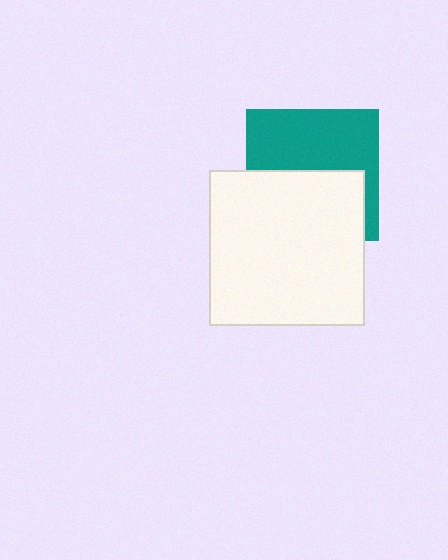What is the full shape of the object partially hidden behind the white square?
The partially hidden object is a teal square.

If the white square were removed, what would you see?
You would see the complete teal square.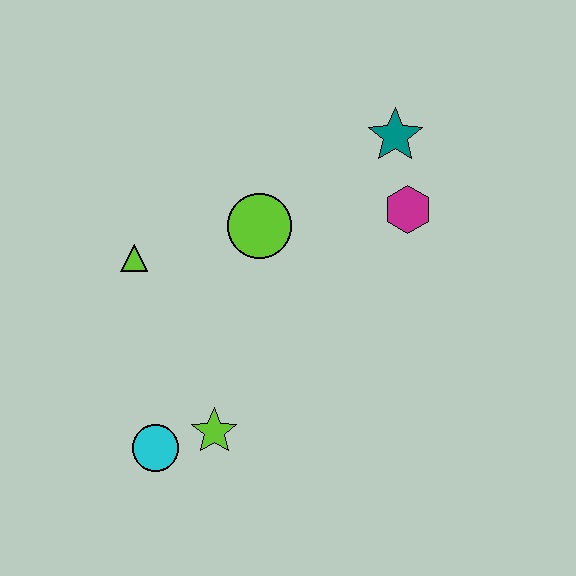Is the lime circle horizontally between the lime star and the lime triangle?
No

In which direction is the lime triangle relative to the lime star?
The lime triangle is above the lime star.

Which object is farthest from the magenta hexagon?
The cyan circle is farthest from the magenta hexagon.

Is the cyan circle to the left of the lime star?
Yes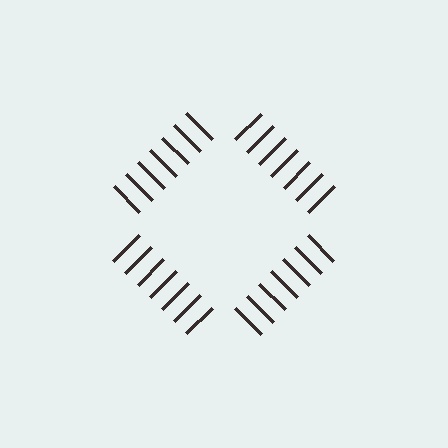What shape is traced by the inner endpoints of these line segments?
An illusory square — the line segments terminate on its edges but no continuous stroke is drawn.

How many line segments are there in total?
28 — 7 along each of the 4 edges.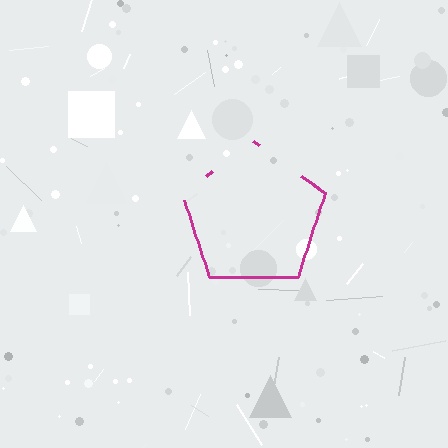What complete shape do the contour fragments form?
The contour fragments form a pentagon.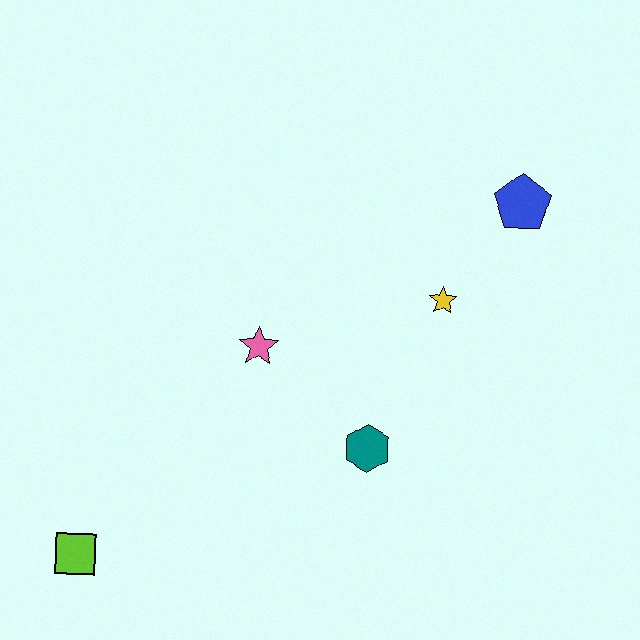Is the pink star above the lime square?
Yes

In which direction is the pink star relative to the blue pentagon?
The pink star is to the left of the blue pentagon.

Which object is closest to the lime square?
The pink star is closest to the lime square.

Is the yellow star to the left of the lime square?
No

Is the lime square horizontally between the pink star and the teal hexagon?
No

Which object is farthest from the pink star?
The blue pentagon is farthest from the pink star.